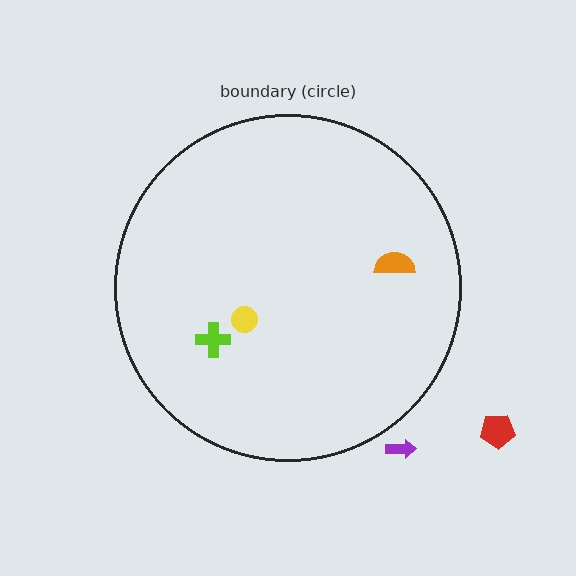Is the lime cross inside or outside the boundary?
Inside.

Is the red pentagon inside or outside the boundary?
Outside.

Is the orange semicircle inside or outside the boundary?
Inside.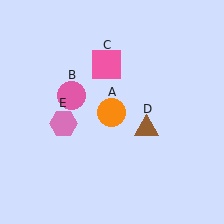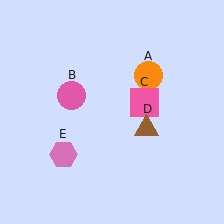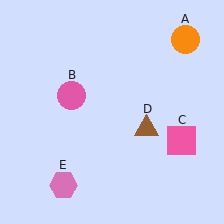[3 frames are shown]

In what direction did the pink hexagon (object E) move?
The pink hexagon (object E) moved down.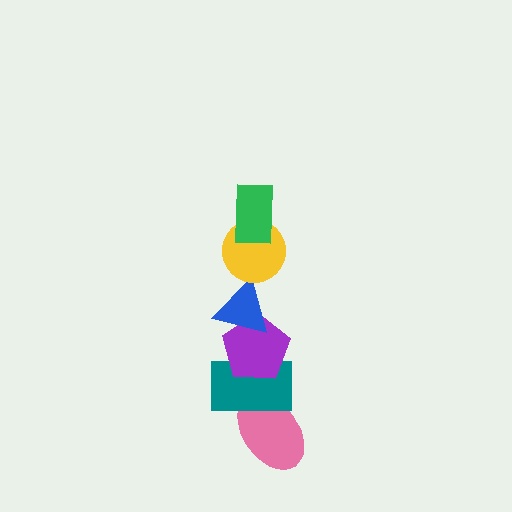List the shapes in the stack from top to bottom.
From top to bottom: the green rectangle, the yellow circle, the blue triangle, the purple pentagon, the teal rectangle, the pink ellipse.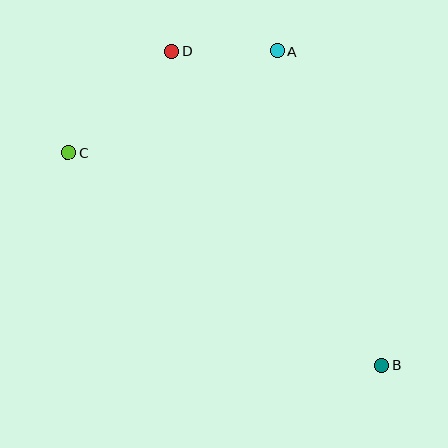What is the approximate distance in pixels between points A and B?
The distance between A and B is approximately 331 pixels.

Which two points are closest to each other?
Points A and D are closest to each other.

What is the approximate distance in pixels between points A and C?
The distance between A and C is approximately 233 pixels.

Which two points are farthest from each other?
Points B and C are farthest from each other.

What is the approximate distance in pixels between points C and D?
The distance between C and D is approximately 145 pixels.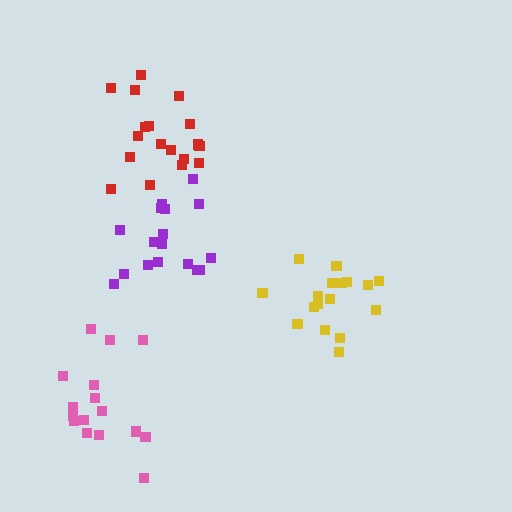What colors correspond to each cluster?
The clusters are colored: yellow, purple, pink, red.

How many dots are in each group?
Group 1: 17 dots, Group 2: 17 dots, Group 3: 16 dots, Group 4: 18 dots (68 total).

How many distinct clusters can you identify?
There are 4 distinct clusters.